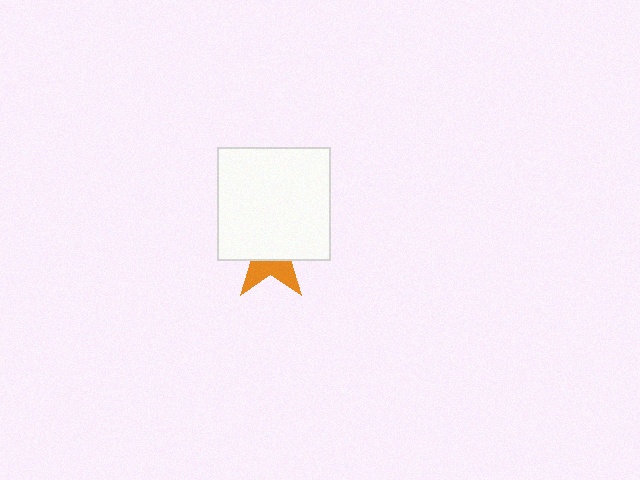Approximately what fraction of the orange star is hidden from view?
Roughly 65% of the orange star is hidden behind the white square.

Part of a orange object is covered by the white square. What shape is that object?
It is a star.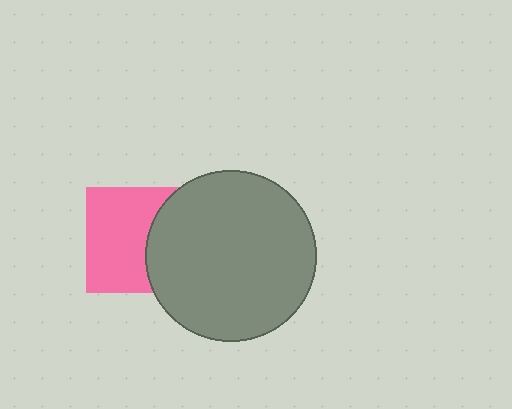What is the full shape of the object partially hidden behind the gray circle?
The partially hidden object is a pink square.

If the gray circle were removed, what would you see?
You would see the complete pink square.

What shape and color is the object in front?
The object in front is a gray circle.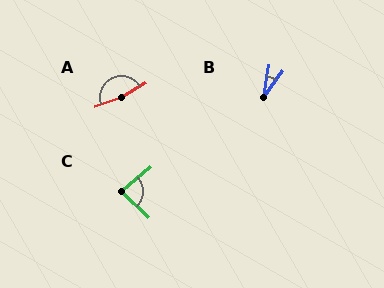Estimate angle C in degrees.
Approximately 85 degrees.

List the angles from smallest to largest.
B (27°), C (85°), A (169°).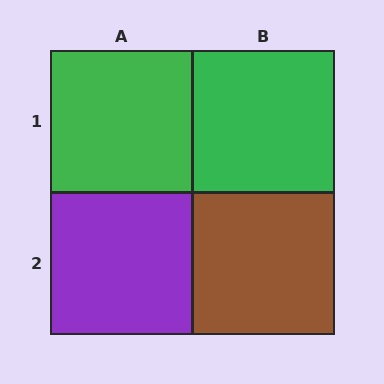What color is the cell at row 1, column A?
Green.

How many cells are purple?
1 cell is purple.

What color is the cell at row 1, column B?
Green.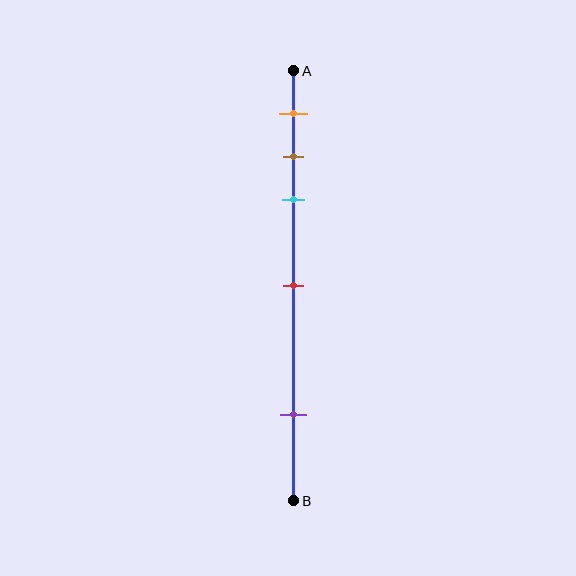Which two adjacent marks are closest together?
The brown and cyan marks are the closest adjacent pair.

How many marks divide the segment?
There are 5 marks dividing the segment.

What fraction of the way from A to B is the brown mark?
The brown mark is approximately 20% (0.2) of the way from A to B.